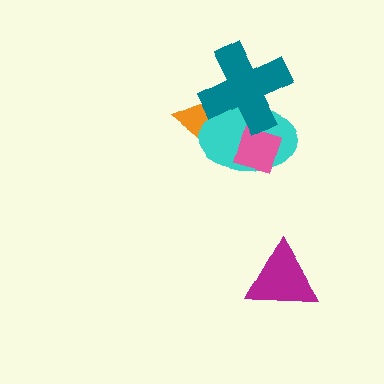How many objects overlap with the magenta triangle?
0 objects overlap with the magenta triangle.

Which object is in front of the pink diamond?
The teal cross is in front of the pink diamond.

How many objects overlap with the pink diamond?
3 objects overlap with the pink diamond.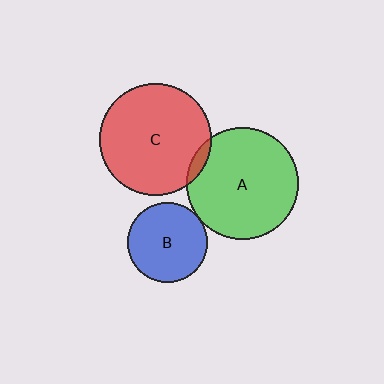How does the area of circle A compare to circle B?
Approximately 2.0 times.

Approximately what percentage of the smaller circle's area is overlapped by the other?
Approximately 5%.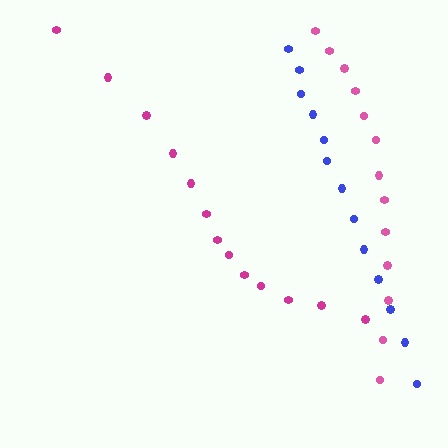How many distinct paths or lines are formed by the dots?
There are 3 distinct paths.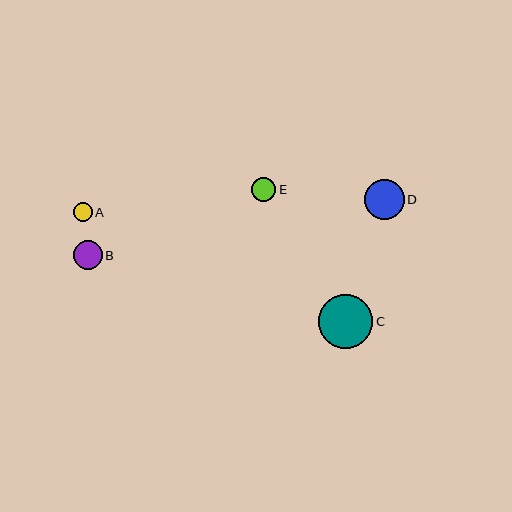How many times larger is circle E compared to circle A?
Circle E is approximately 1.3 times the size of circle A.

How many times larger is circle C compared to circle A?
Circle C is approximately 2.9 times the size of circle A.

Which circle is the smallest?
Circle A is the smallest with a size of approximately 19 pixels.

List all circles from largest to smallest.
From largest to smallest: C, D, B, E, A.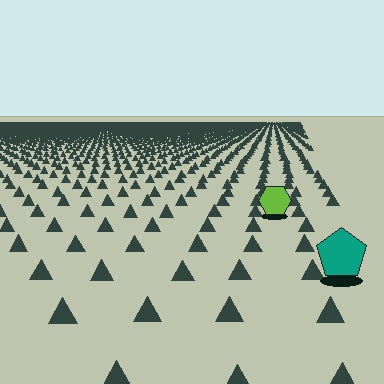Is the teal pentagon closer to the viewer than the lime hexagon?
Yes. The teal pentagon is closer — you can tell from the texture gradient: the ground texture is coarser near it.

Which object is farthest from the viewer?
The lime hexagon is farthest from the viewer. It appears smaller and the ground texture around it is denser.